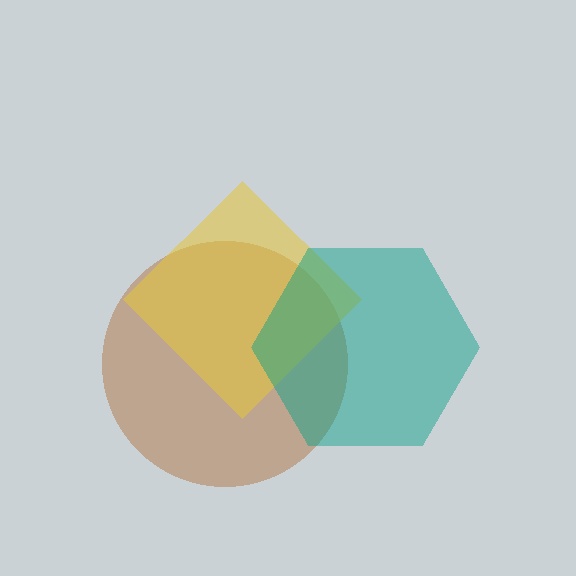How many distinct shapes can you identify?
There are 3 distinct shapes: a brown circle, a yellow diamond, a teal hexagon.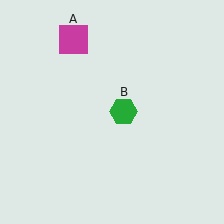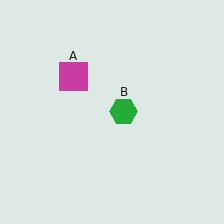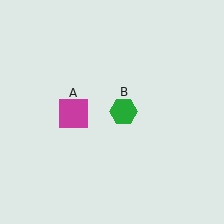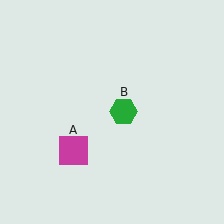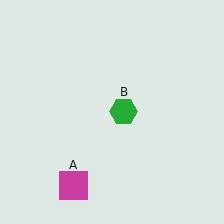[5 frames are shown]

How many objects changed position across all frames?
1 object changed position: magenta square (object A).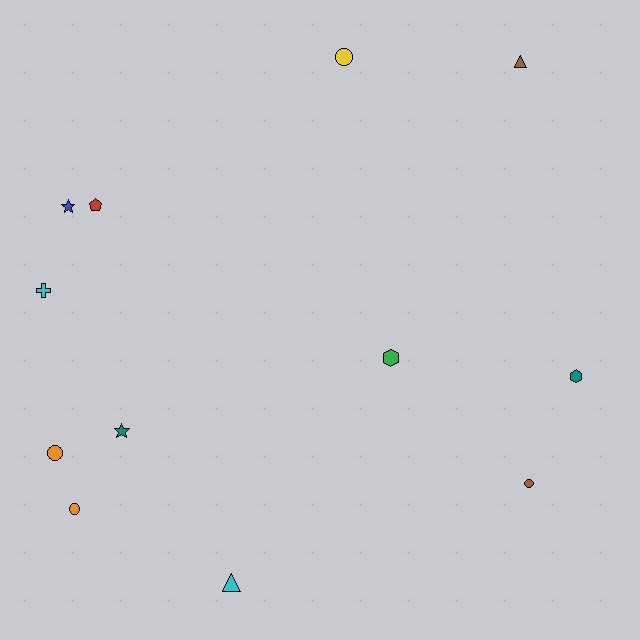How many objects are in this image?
There are 12 objects.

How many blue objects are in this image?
There is 1 blue object.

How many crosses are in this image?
There is 1 cross.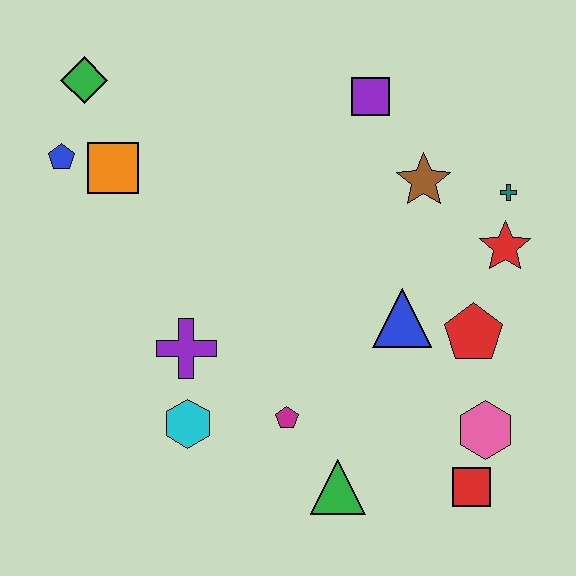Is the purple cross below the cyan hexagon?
No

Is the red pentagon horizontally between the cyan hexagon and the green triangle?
No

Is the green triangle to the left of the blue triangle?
Yes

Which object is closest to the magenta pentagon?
The green triangle is closest to the magenta pentagon.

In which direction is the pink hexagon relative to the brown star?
The pink hexagon is below the brown star.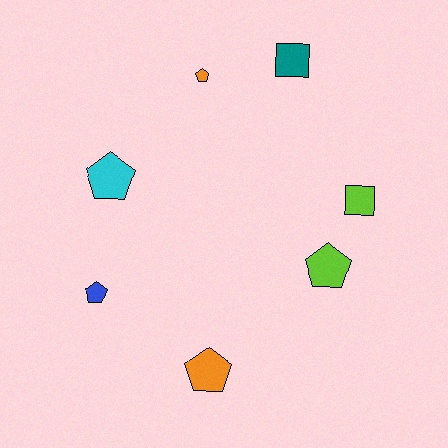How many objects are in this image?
There are 7 objects.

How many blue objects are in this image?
There is 1 blue object.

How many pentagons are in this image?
There are 5 pentagons.